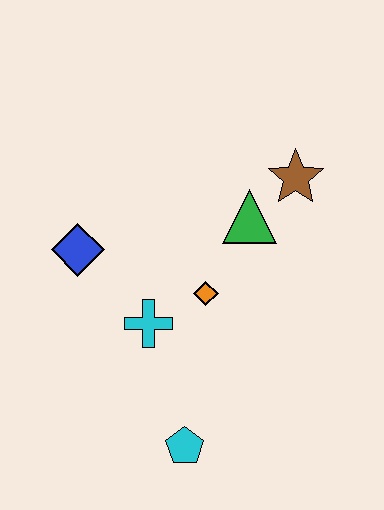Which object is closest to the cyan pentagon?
The cyan cross is closest to the cyan pentagon.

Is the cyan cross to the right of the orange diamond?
No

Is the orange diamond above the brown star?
No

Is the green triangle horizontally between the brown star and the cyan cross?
Yes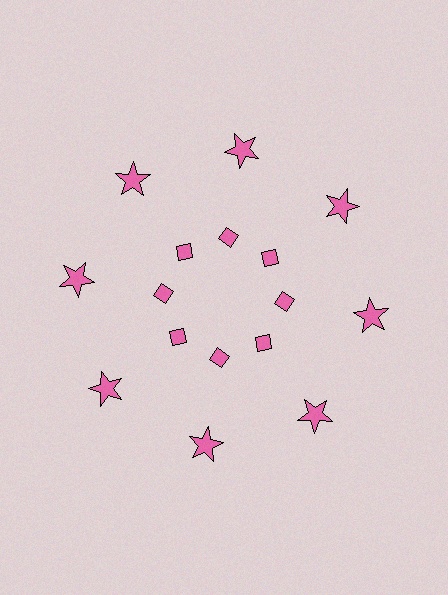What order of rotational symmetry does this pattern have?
This pattern has 8-fold rotational symmetry.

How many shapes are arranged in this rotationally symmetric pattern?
There are 16 shapes, arranged in 8 groups of 2.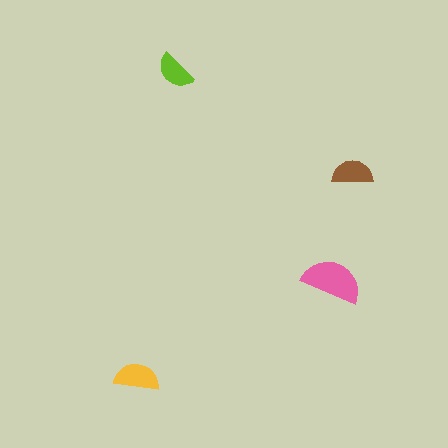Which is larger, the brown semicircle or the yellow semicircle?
The yellow one.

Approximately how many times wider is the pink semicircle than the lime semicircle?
About 1.5 times wider.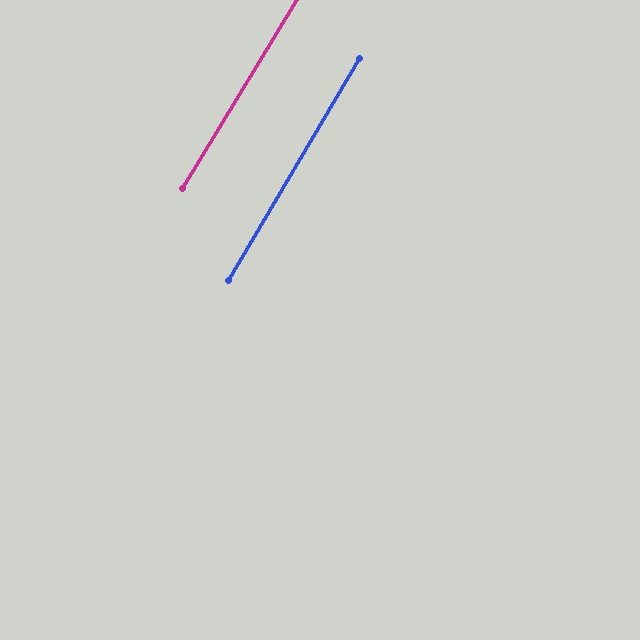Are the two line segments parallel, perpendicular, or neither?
Parallel — their directions differ by only 0.5°.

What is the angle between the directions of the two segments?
Approximately 1 degree.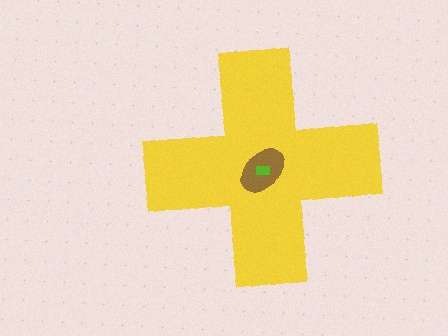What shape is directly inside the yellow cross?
The brown ellipse.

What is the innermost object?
The lime rectangle.